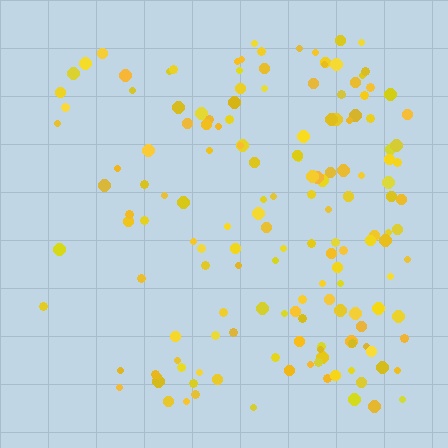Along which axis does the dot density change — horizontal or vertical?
Horizontal.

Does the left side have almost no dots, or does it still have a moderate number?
Still a moderate number, just noticeably fewer than the right.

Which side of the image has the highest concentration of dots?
The right.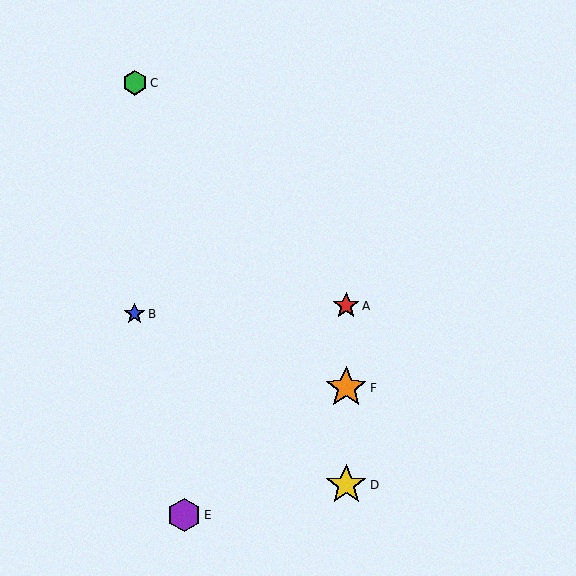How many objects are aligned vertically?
3 objects (A, D, F) are aligned vertically.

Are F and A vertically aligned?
Yes, both are at x≈346.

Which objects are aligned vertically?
Objects A, D, F are aligned vertically.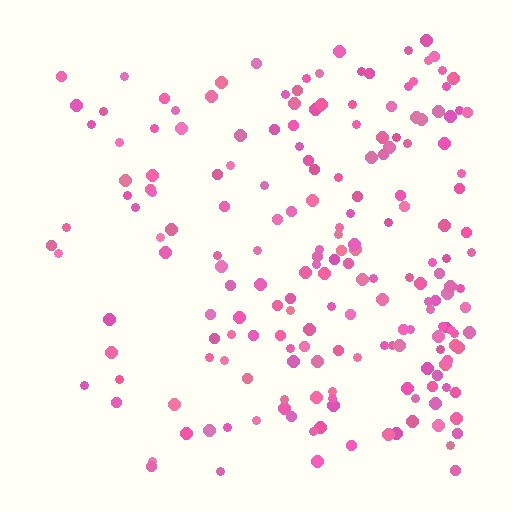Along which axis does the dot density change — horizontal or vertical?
Horizontal.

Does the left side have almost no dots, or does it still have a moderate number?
Still a moderate number, just noticeably fewer than the right.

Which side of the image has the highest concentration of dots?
The right.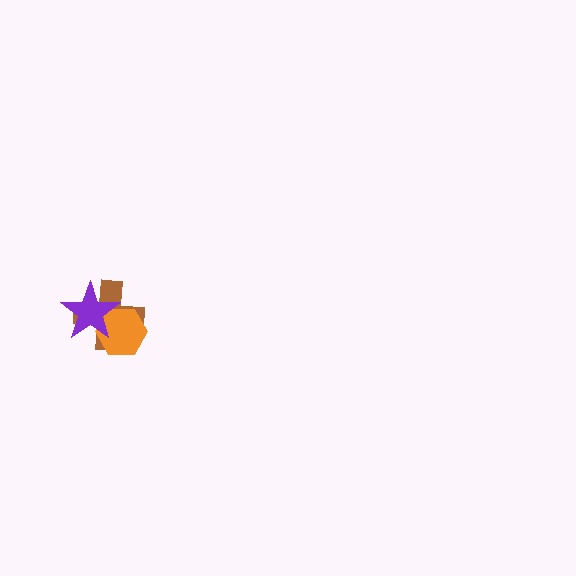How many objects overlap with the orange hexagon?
2 objects overlap with the orange hexagon.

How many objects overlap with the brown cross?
2 objects overlap with the brown cross.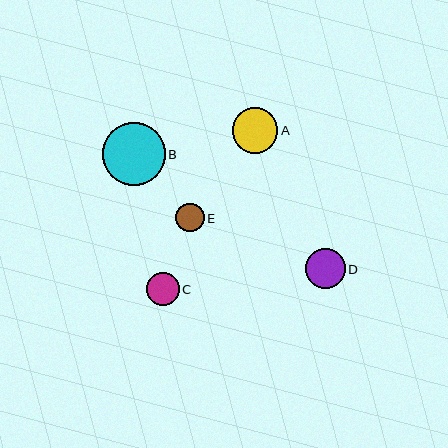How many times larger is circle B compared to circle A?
Circle B is approximately 1.4 times the size of circle A.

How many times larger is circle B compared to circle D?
Circle B is approximately 1.6 times the size of circle D.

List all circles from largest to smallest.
From largest to smallest: B, A, D, C, E.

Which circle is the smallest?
Circle E is the smallest with a size of approximately 29 pixels.